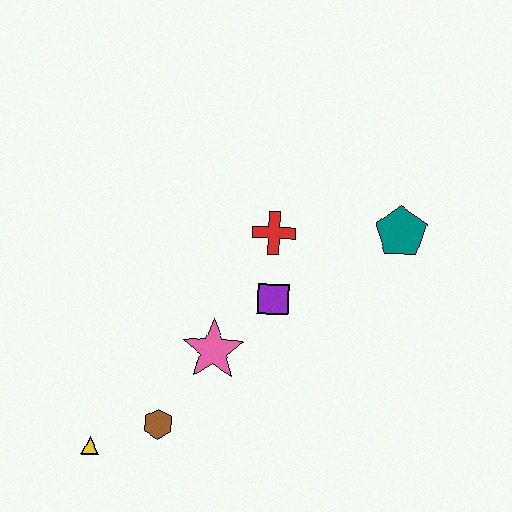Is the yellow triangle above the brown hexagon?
No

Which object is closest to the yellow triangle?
The brown hexagon is closest to the yellow triangle.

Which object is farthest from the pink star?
The teal pentagon is farthest from the pink star.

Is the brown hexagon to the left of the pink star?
Yes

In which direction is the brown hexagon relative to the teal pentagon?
The brown hexagon is to the left of the teal pentagon.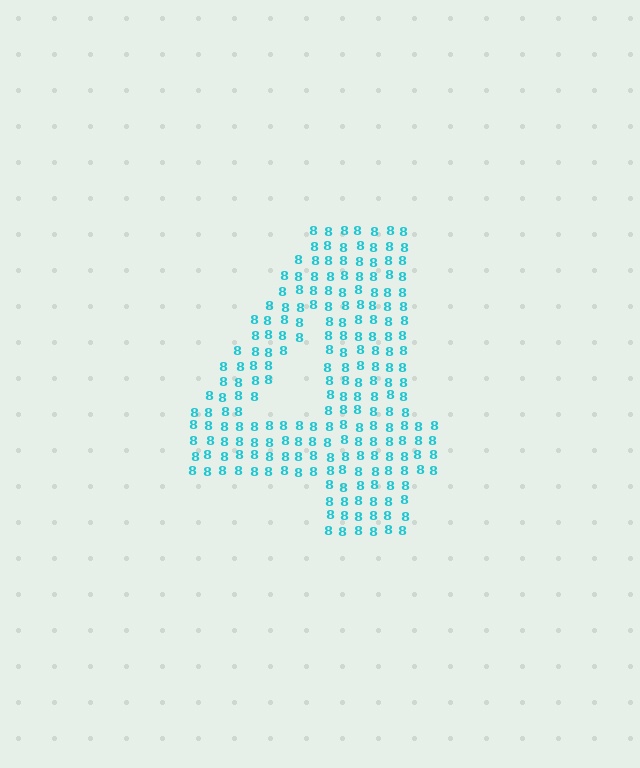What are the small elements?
The small elements are digit 8's.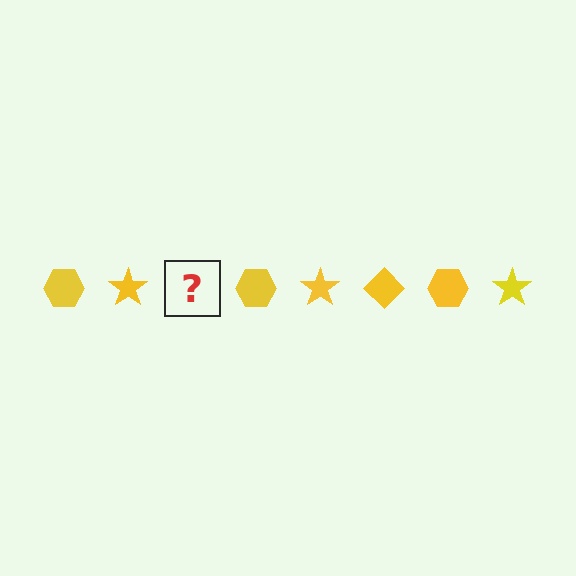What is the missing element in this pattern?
The missing element is a yellow diamond.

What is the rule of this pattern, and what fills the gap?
The rule is that the pattern cycles through hexagon, star, diamond shapes in yellow. The gap should be filled with a yellow diamond.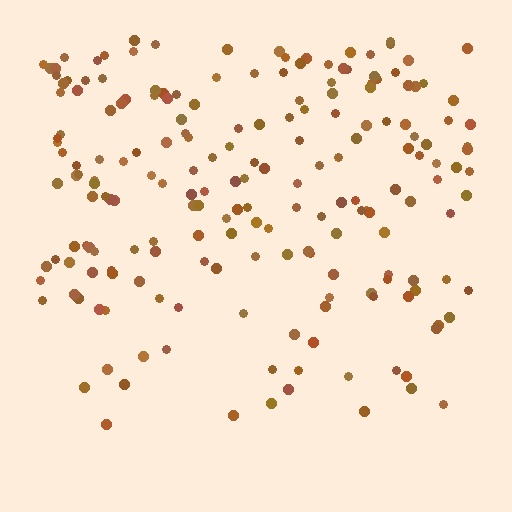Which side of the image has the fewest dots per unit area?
The bottom.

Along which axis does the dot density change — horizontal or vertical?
Vertical.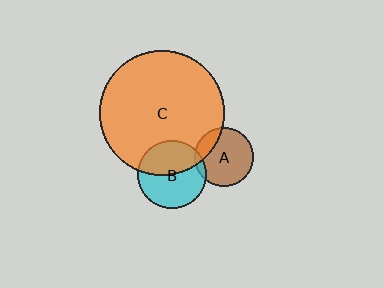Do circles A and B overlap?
Yes.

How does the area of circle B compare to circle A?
Approximately 1.3 times.